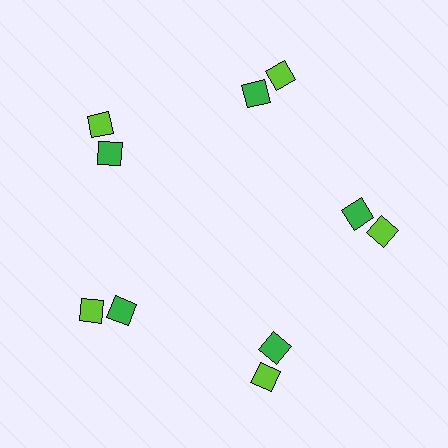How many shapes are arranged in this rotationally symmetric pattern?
There are 10 shapes, arranged in 5 groups of 2.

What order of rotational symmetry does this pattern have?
This pattern has 5-fold rotational symmetry.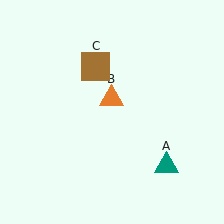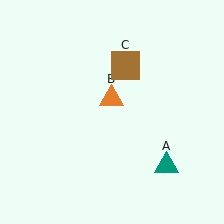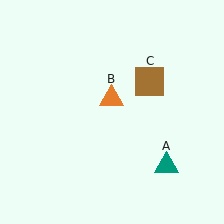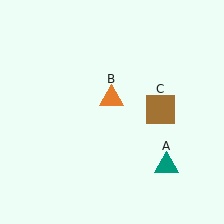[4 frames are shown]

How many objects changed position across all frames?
1 object changed position: brown square (object C).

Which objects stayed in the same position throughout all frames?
Teal triangle (object A) and orange triangle (object B) remained stationary.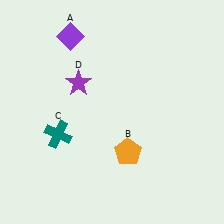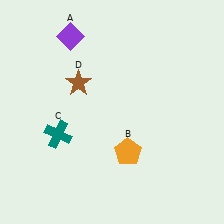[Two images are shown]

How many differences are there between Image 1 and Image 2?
There is 1 difference between the two images.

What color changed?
The star (D) changed from purple in Image 1 to brown in Image 2.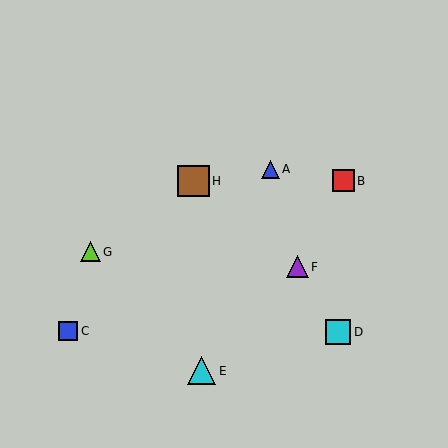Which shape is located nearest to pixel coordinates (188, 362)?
The cyan triangle (labeled E) at (202, 371) is nearest to that location.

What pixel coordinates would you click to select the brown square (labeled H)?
Click at (194, 181) to select the brown square H.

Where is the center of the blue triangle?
The center of the blue triangle is at (270, 169).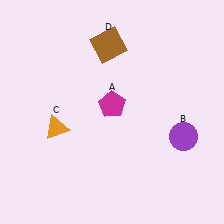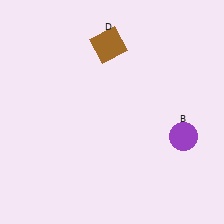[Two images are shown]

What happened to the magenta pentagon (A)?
The magenta pentagon (A) was removed in Image 2. It was in the top-right area of Image 1.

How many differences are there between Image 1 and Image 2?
There are 2 differences between the two images.